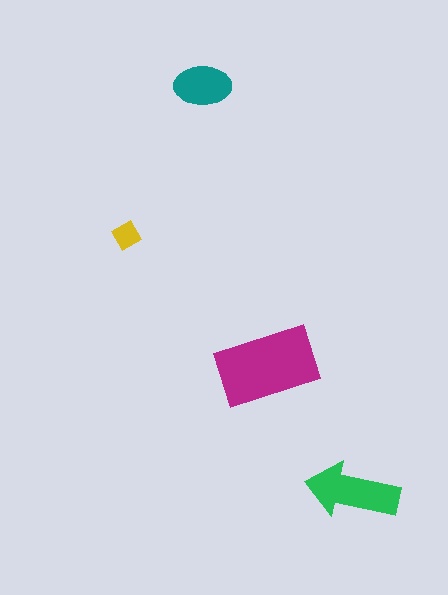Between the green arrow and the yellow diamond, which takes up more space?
The green arrow.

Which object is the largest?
The magenta rectangle.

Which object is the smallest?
The yellow diamond.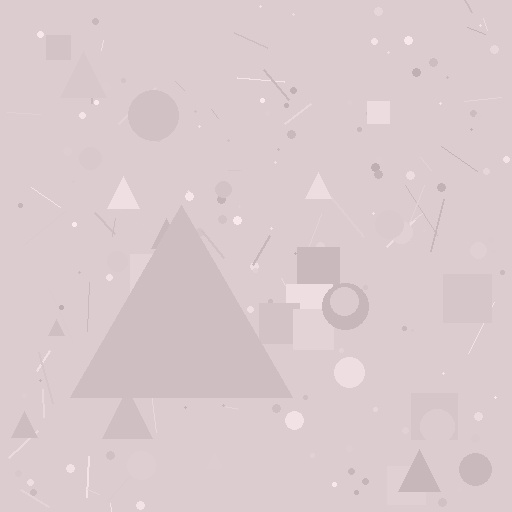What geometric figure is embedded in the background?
A triangle is embedded in the background.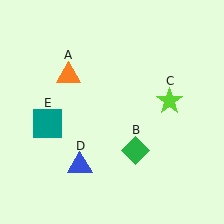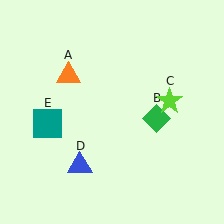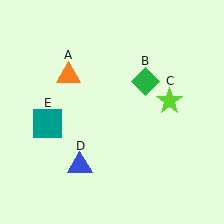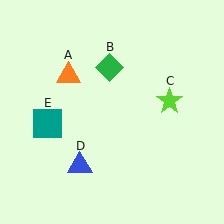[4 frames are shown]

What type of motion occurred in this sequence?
The green diamond (object B) rotated counterclockwise around the center of the scene.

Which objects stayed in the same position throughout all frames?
Orange triangle (object A) and lime star (object C) and blue triangle (object D) and teal square (object E) remained stationary.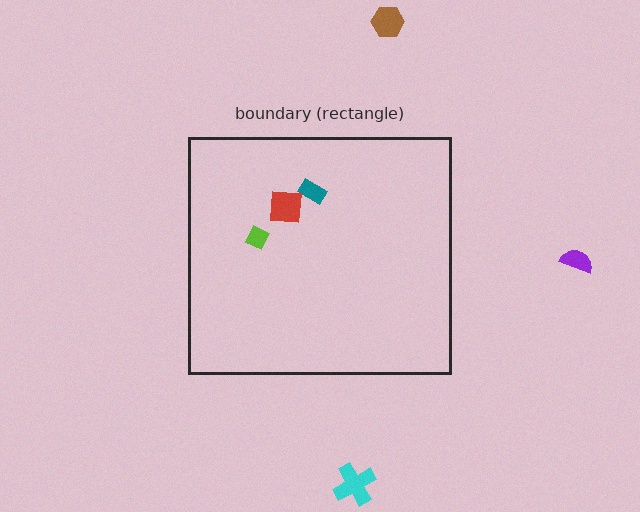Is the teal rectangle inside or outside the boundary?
Inside.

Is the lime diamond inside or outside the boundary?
Inside.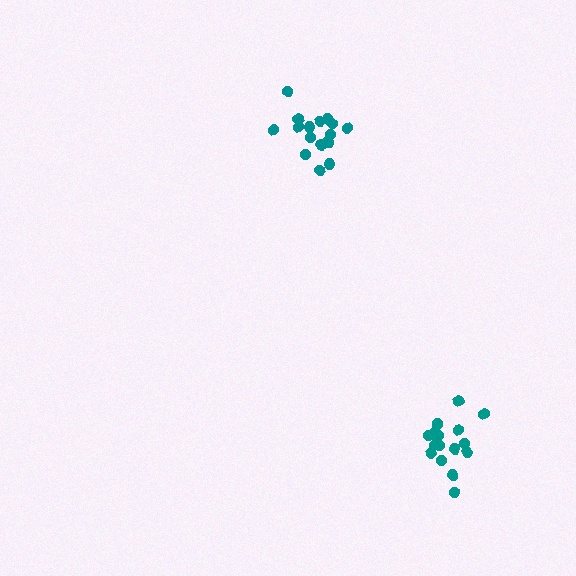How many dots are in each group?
Group 1: 18 dots, Group 2: 18 dots (36 total).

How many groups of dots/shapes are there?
There are 2 groups.